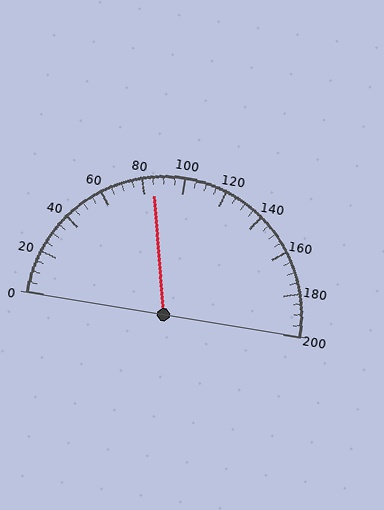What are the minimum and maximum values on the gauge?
The gauge ranges from 0 to 200.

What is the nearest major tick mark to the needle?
The nearest major tick mark is 80.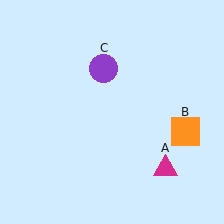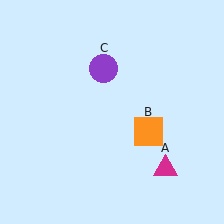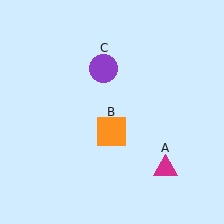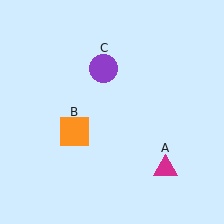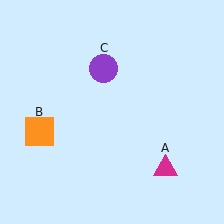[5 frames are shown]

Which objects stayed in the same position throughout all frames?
Magenta triangle (object A) and purple circle (object C) remained stationary.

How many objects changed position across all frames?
1 object changed position: orange square (object B).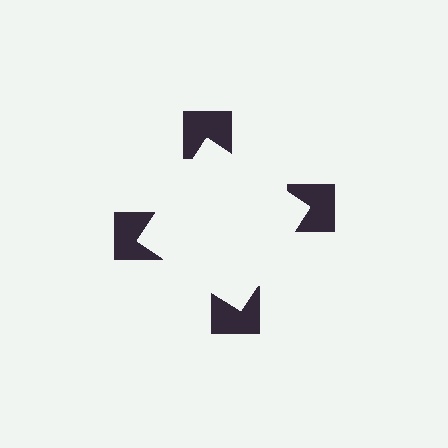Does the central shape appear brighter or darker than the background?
It typically appears slightly brighter than the background, even though no actual brightness change is drawn.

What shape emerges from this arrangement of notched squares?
An illusory square — its edges are inferred from the aligned wedge cuts in the notched squares, not physically drawn.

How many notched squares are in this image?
There are 4 — one at each vertex of the illusory square.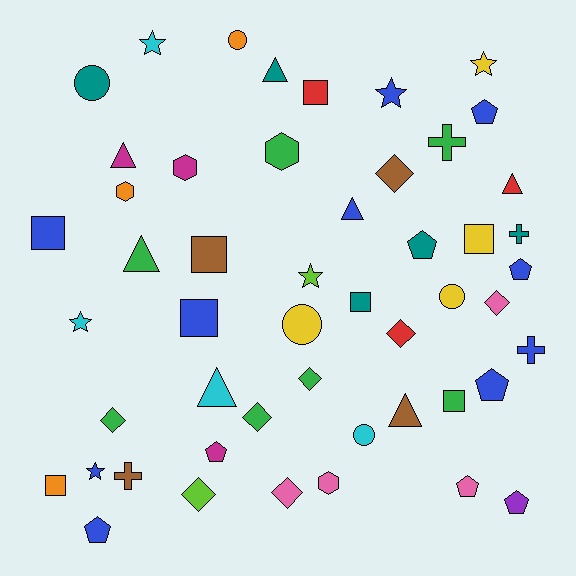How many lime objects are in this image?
There are 2 lime objects.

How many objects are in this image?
There are 50 objects.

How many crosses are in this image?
There are 4 crosses.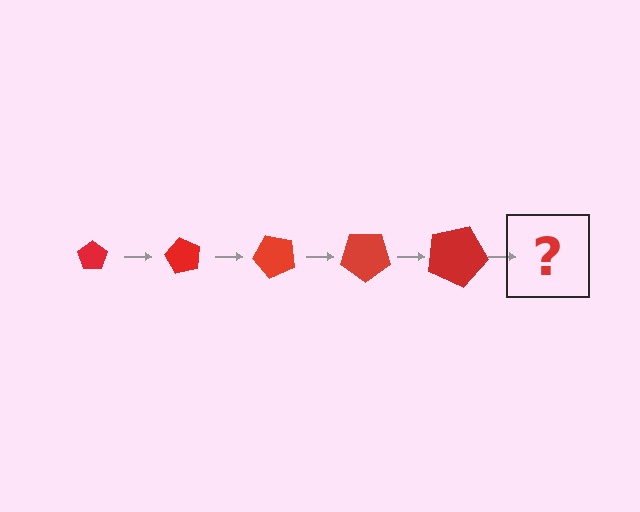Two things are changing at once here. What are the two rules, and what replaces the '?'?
The two rules are that the pentagon grows larger each step and it rotates 60 degrees each step. The '?' should be a pentagon, larger than the previous one and rotated 300 degrees from the start.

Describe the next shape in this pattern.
It should be a pentagon, larger than the previous one and rotated 300 degrees from the start.